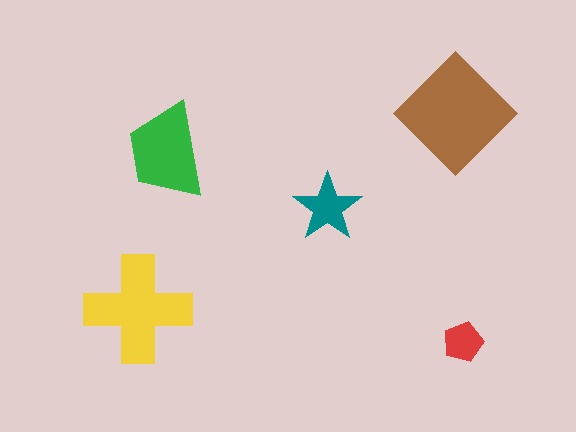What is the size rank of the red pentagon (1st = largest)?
5th.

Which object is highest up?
The brown diamond is topmost.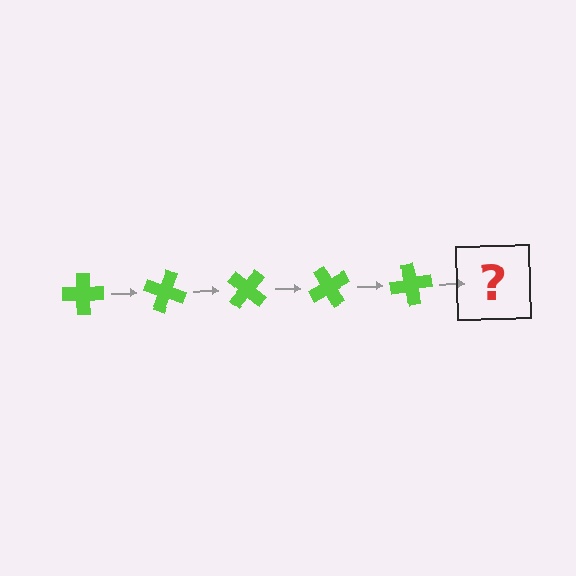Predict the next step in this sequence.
The next step is a lime cross rotated 100 degrees.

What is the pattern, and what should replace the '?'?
The pattern is that the cross rotates 20 degrees each step. The '?' should be a lime cross rotated 100 degrees.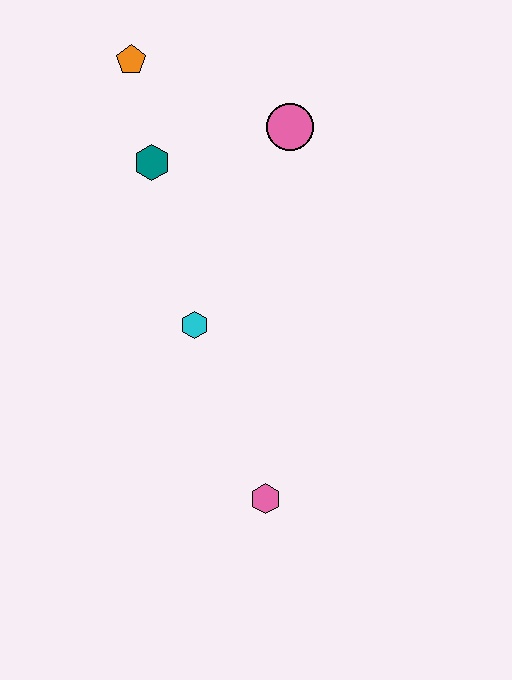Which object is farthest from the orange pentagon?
The pink hexagon is farthest from the orange pentagon.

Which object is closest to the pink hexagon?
The cyan hexagon is closest to the pink hexagon.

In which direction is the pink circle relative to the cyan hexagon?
The pink circle is above the cyan hexagon.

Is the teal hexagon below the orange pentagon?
Yes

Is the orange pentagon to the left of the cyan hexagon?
Yes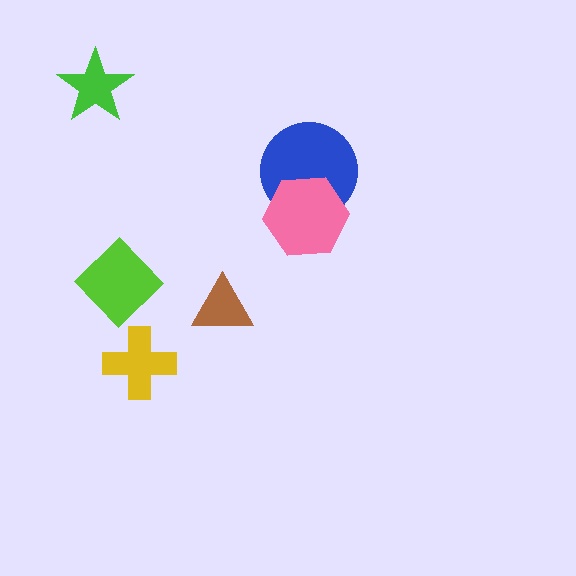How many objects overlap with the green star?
0 objects overlap with the green star.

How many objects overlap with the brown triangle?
0 objects overlap with the brown triangle.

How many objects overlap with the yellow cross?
0 objects overlap with the yellow cross.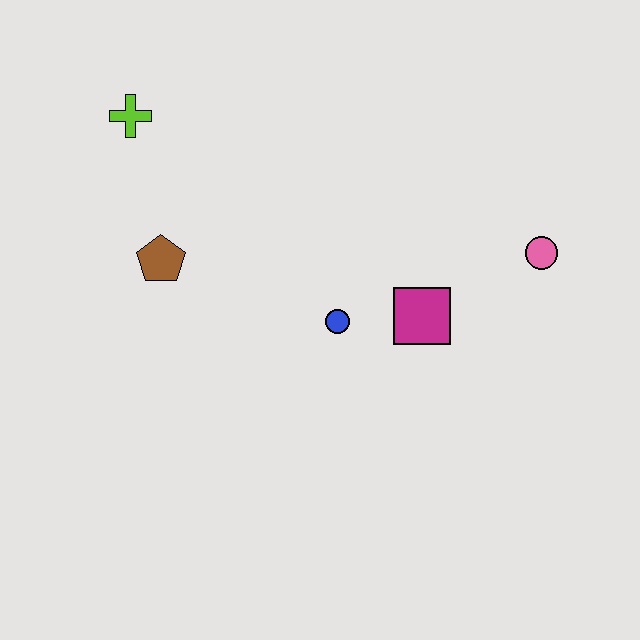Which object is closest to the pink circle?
The magenta square is closest to the pink circle.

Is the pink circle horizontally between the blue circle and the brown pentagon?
No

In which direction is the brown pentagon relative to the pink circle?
The brown pentagon is to the left of the pink circle.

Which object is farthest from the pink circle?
The lime cross is farthest from the pink circle.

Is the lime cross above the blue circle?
Yes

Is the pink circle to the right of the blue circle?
Yes